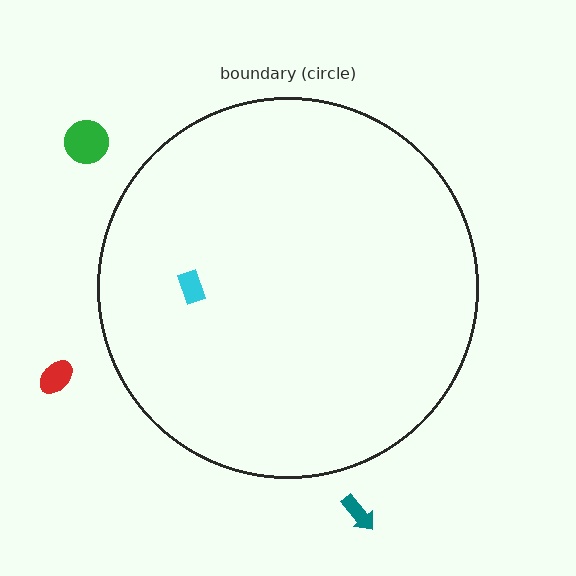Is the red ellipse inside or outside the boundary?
Outside.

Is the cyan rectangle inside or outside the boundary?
Inside.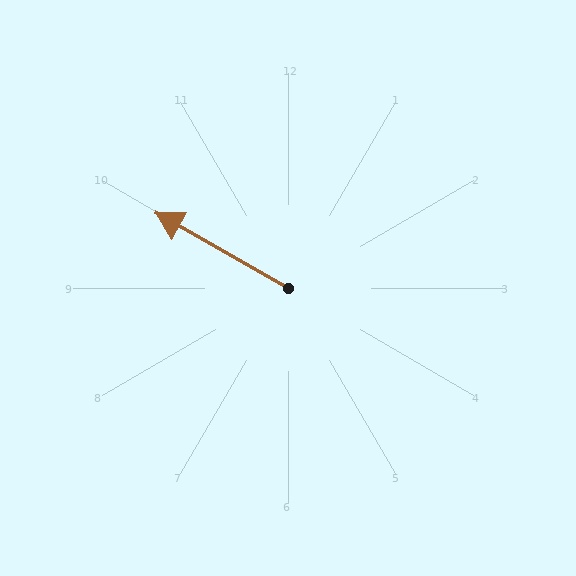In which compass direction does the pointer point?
Northwest.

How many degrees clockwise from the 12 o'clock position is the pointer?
Approximately 300 degrees.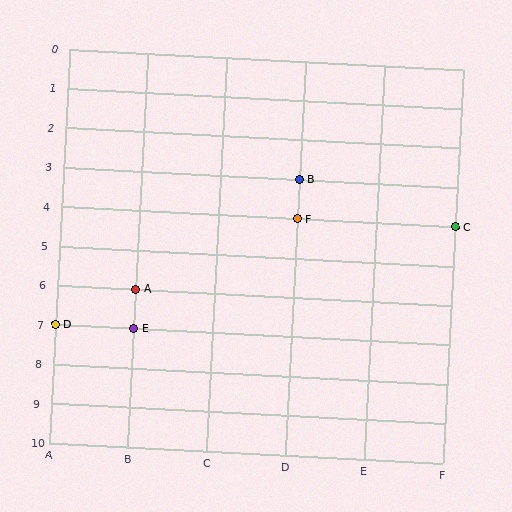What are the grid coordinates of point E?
Point E is at grid coordinates (B, 7).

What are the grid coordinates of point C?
Point C is at grid coordinates (F, 4).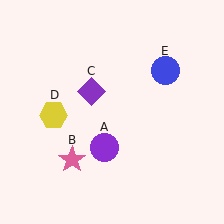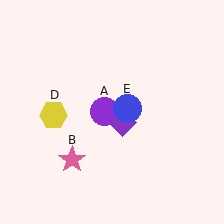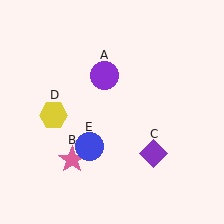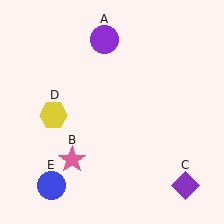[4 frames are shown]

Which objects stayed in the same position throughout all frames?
Pink star (object B) and yellow hexagon (object D) remained stationary.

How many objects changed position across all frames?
3 objects changed position: purple circle (object A), purple diamond (object C), blue circle (object E).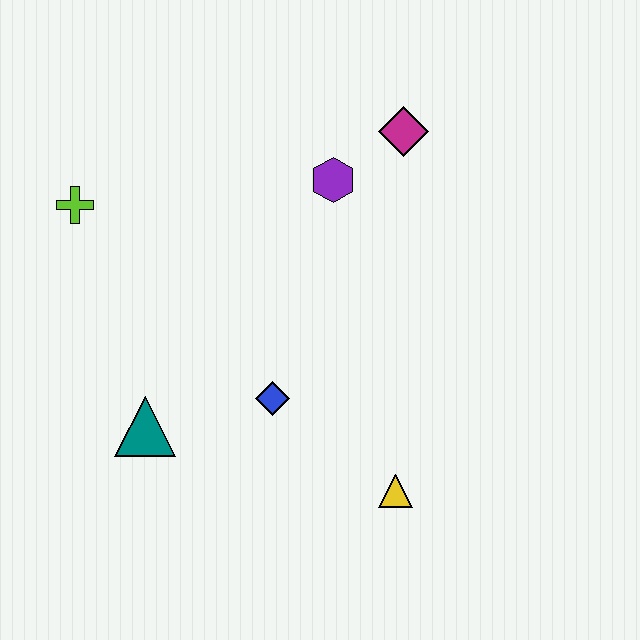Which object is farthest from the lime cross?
The yellow triangle is farthest from the lime cross.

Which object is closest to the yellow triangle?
The blue diamond is closest to the yellow triangle.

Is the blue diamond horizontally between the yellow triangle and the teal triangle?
Yes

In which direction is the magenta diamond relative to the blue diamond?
The magenta diamond is above the blue diamond.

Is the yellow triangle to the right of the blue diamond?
Yes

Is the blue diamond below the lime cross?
Yes